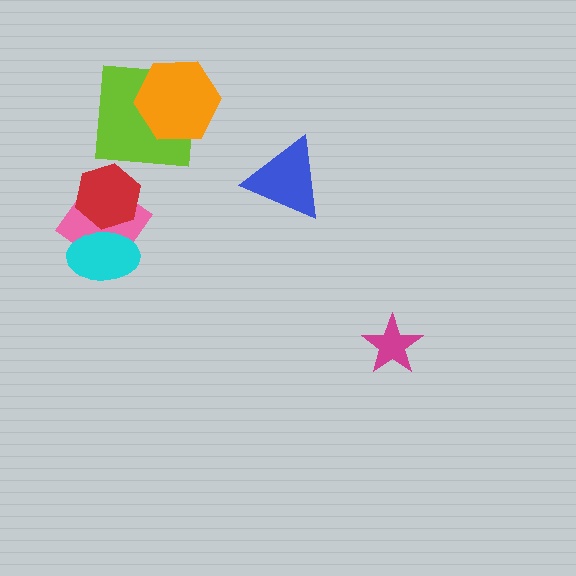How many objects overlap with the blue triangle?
0 objects overlap with the blue triangle.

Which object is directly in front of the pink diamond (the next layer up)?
The cyan ellipse is directly in front of the pink diamond.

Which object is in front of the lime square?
The orange hexagon is in front of the lime square.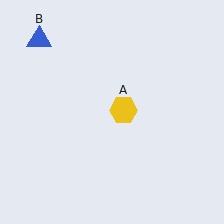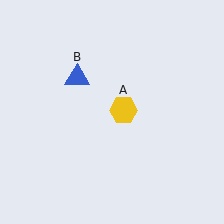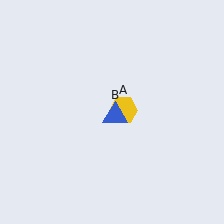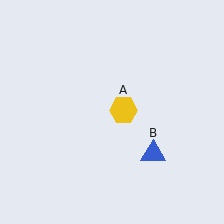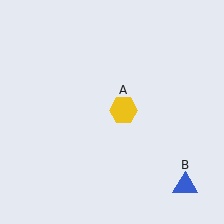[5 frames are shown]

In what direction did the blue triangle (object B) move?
The blue triangle (object B) moved down and to the right.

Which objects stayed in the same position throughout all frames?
Yellow hexagon (object A) remained stationary.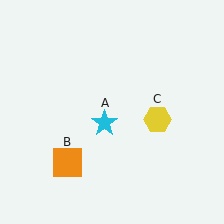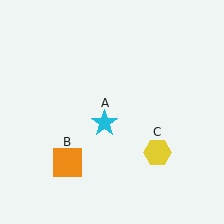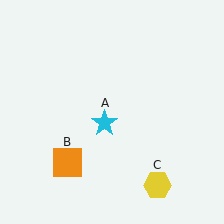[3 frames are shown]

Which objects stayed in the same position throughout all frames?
Cyan star (object A) and orange square (object B) remained stationary.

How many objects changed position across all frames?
1 object changed position: yellow hexagon (object C).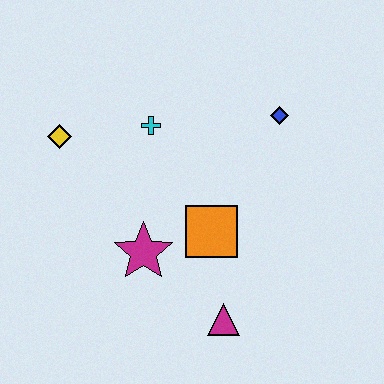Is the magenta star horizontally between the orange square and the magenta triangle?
No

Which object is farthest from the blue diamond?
The yellow diamond is farthest from the blue diamond.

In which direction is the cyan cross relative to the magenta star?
The cyan cross is above the magenta star.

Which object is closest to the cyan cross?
The yellow diamond is closest to the cyan cross.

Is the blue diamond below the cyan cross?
No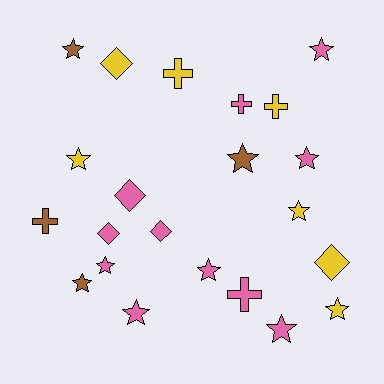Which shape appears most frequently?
Star, with 12 objects.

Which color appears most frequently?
Pink, with 11 objects.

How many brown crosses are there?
There is 1 brown cross.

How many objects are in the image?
There are 22 objects.